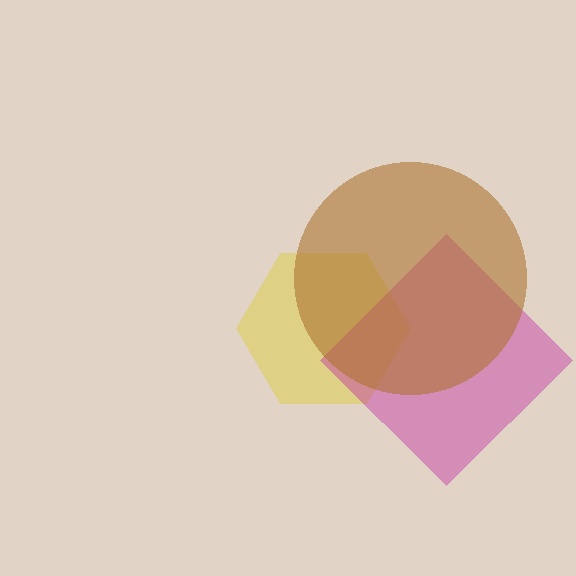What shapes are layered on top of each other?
The layered shapes are: a yellow hexagon, a magenta diamond, a brown circle.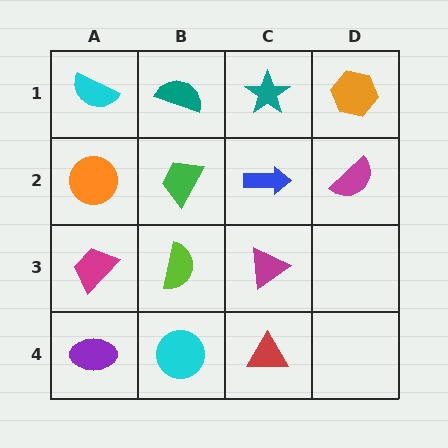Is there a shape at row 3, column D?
No, that cell is empty.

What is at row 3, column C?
A magenta triangle.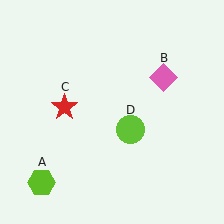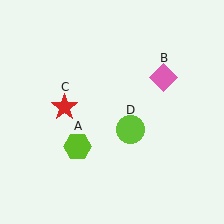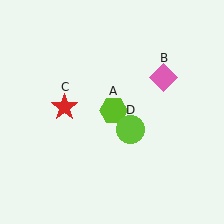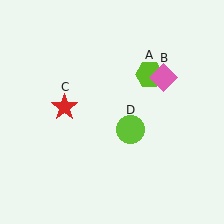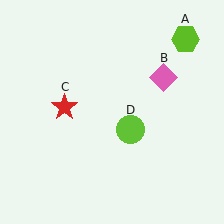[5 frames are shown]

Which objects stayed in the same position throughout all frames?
Pink diamond (object B) and red star (object C) and lime circle (object D) remained stationary.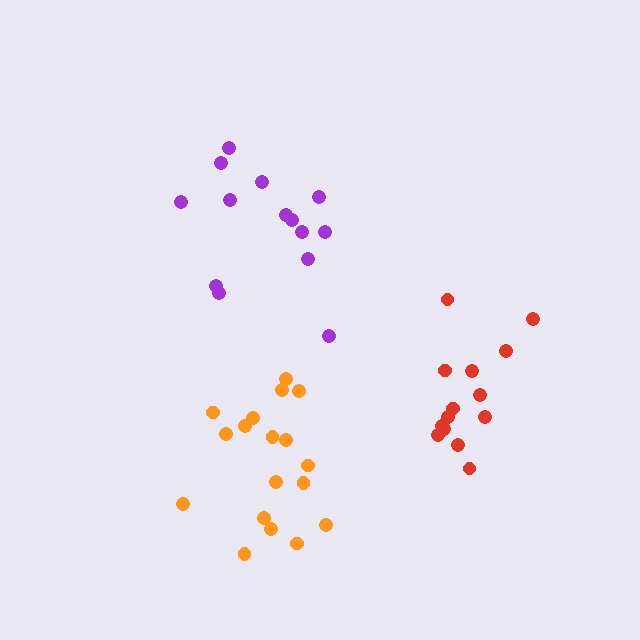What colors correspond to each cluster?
The clusters are colored: red, purple, orange.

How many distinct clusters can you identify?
There are 3 distinct clusters.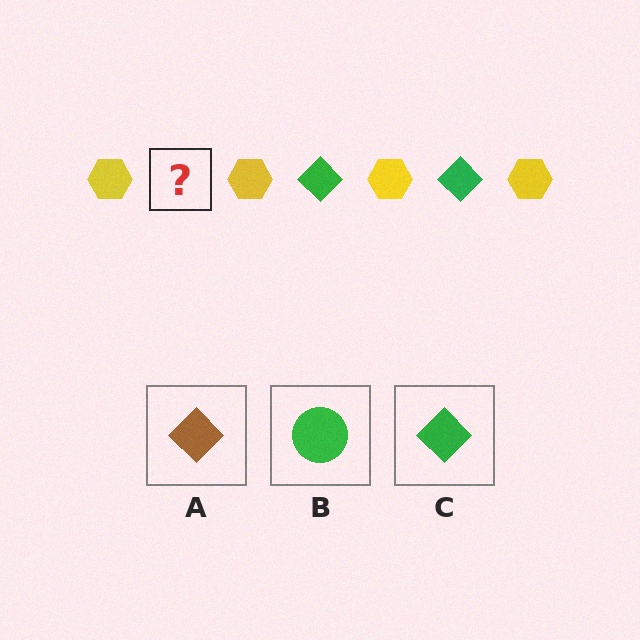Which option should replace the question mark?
Option C.